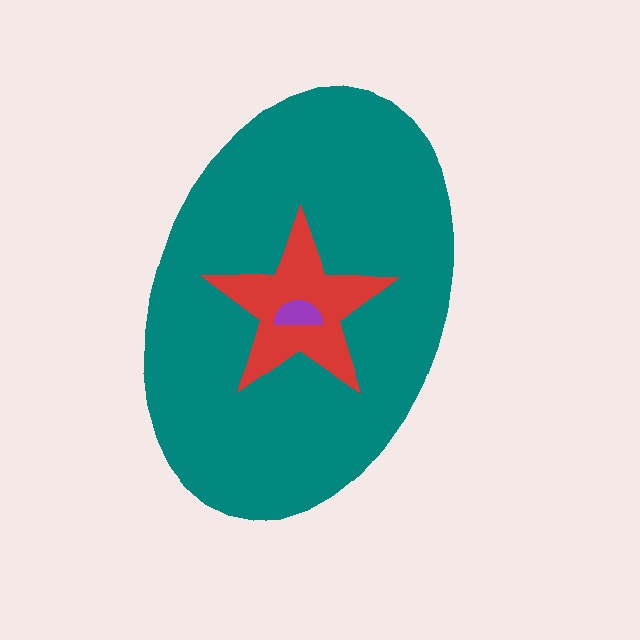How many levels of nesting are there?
3.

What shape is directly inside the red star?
The purple semicircle.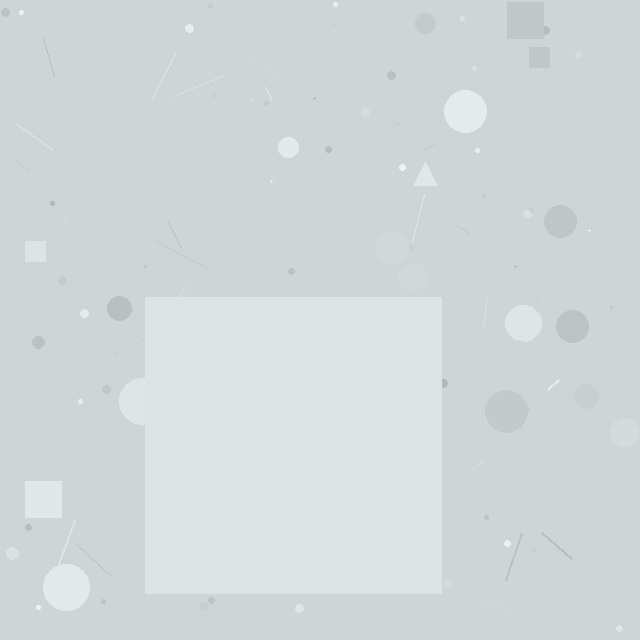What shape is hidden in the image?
A square is hidden in the image.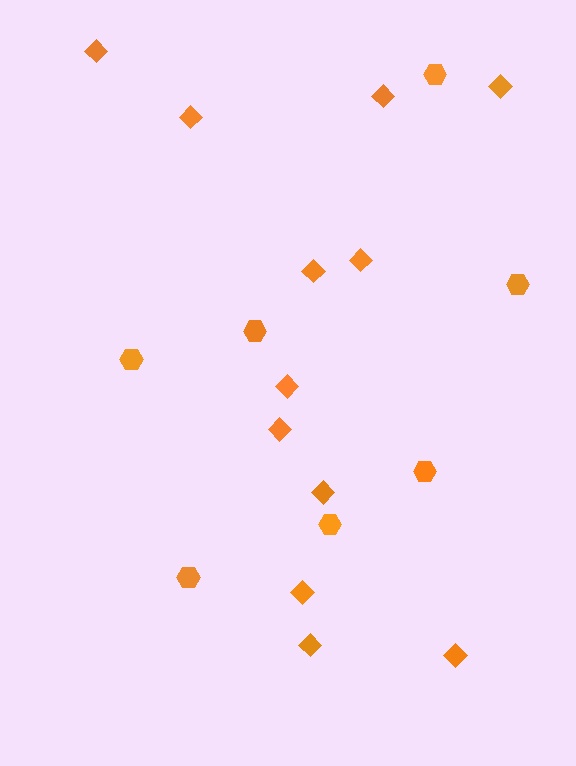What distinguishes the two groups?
There are 2 groups: one group of diamonds (12) and one group of hexagons (7).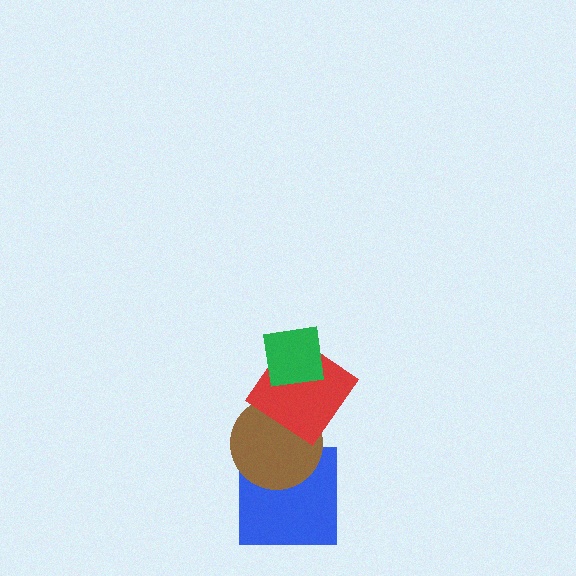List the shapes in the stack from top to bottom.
From top to bottom: the green square, the red diamond, the brown circle, the blue square.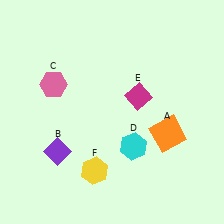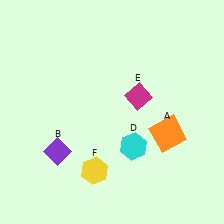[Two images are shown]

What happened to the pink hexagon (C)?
The pink hexagon (C) was removed in Image 2. It was in the top-left area of Image 1.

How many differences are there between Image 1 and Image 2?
There is 1 difference between the two images.